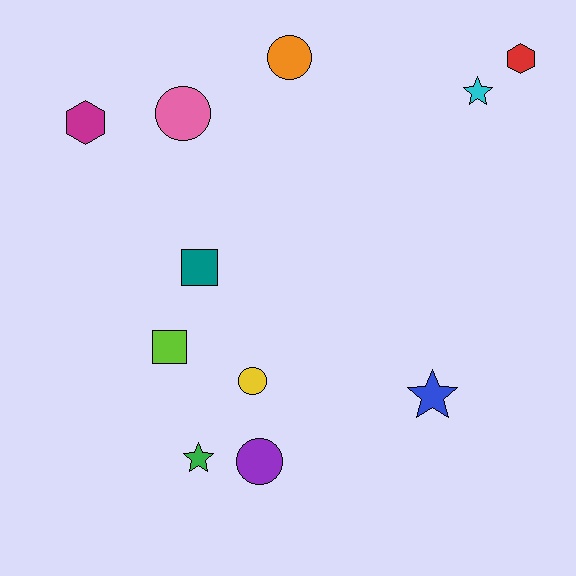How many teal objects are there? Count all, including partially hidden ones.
There is 1 teal object.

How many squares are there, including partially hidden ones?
There are 2 squares.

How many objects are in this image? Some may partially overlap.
There are 11 objects.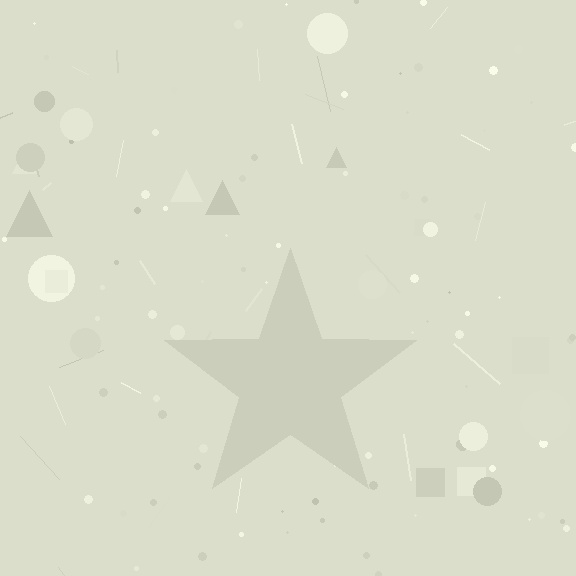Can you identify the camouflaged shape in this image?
The camouflaged shape is a star.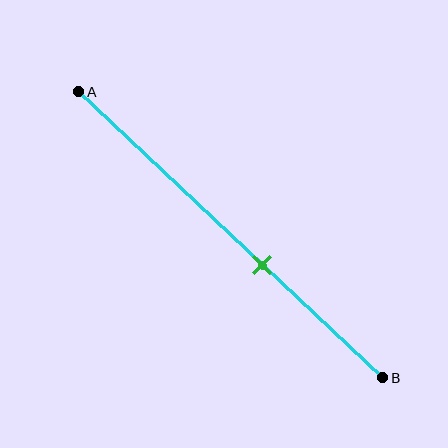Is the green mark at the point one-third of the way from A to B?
No, the mark is at about 60% from A, not at the 33% one-third point.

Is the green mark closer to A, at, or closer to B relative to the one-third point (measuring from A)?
The green mark is closer to point B than the one-third point of segment AB.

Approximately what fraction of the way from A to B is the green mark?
The green mark is approximately 60% of the way from A to B.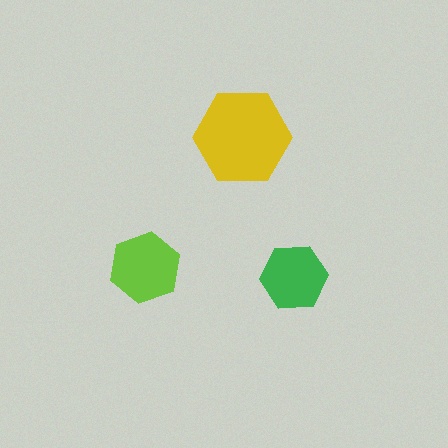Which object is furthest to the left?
The lime hexagon is leftmost.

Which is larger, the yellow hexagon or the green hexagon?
The yellow one.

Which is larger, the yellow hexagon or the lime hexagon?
The yellow one.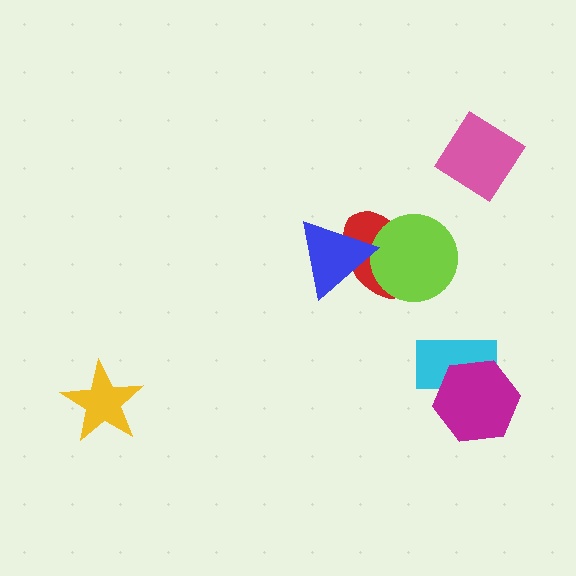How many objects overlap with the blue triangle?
2 objects overlap with the blue triangle.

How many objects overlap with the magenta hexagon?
1 object overlaps with the magenta hexagon.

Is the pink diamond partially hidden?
No, no other shape covers it.